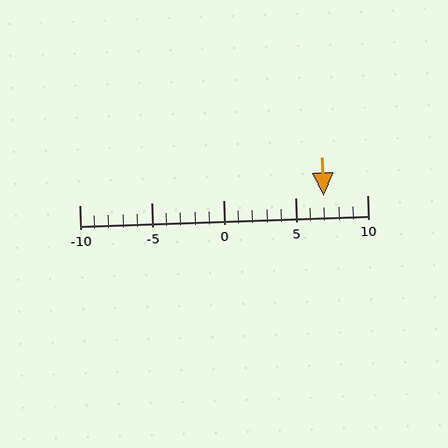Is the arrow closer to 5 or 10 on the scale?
The arrow is closer to 5.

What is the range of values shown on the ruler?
The ruler shows values from -10 to 10.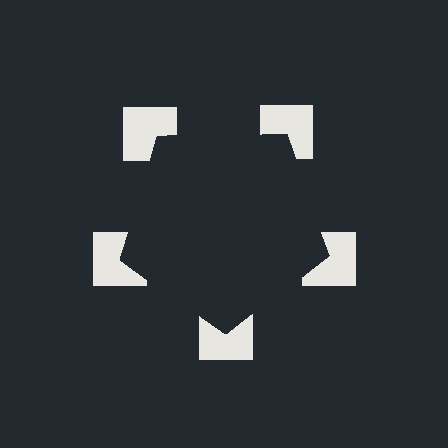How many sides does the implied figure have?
5 sides.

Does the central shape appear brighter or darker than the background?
It typically appears slightly darker than the background, even though no actual brightness change is drawn.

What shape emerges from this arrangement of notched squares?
An illusory pentagon — its edges are inferred from the aligned wedge cuts in the notched squares, not physically drawn.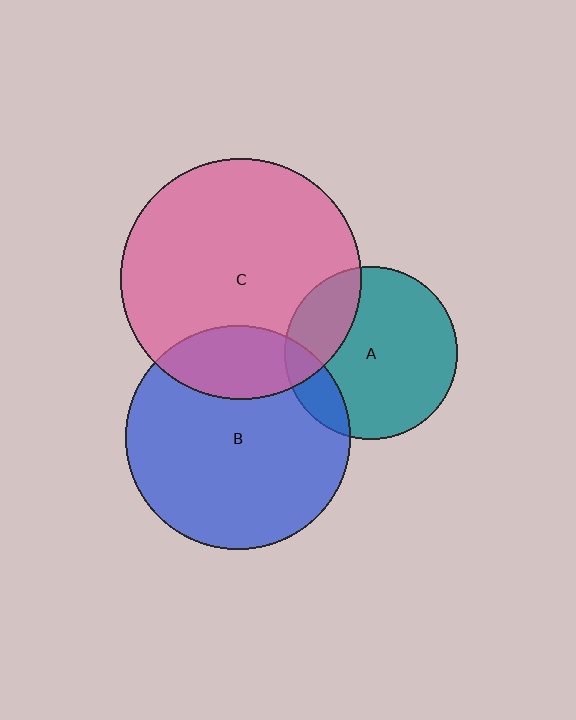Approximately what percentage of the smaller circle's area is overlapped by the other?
Approximately 20%.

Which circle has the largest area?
Circle C (pink).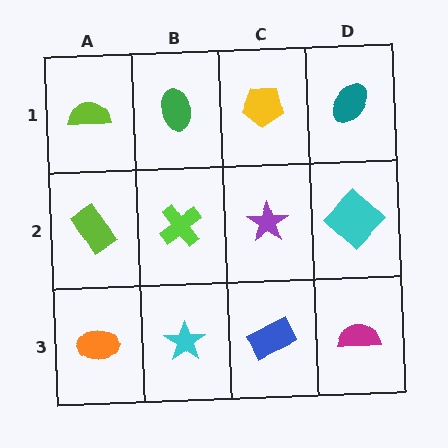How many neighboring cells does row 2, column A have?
3.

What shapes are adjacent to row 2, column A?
A lime semicircle (row 1, column A), an orange ellipse (row 3, column A), a lime cross (row 2, column B).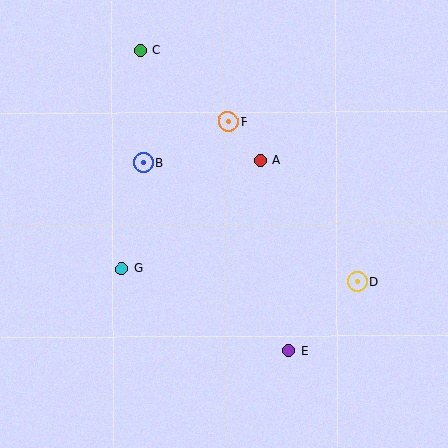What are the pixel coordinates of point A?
Point A is at (260, 160).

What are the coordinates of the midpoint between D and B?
The midpoint between D and B is at (250, 222).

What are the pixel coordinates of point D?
Point D is at (358, 282).